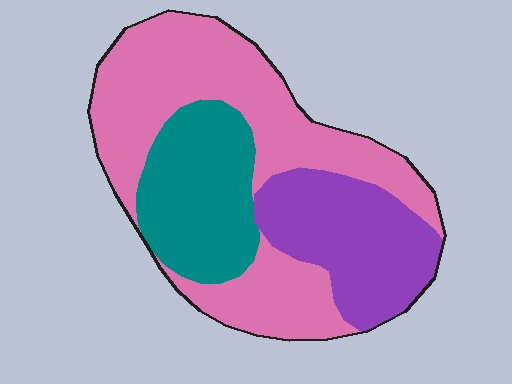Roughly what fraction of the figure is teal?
Teal covers about 25% of the figure.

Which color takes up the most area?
Pink, at roughly 50%.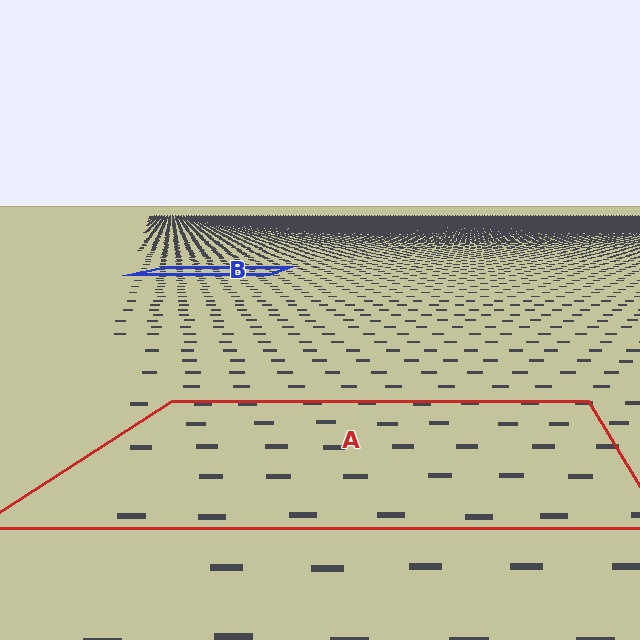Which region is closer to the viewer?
Region A is closer. The texture elements there are larger and more spread out.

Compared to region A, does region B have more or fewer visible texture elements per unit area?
Region B has more texture elements per unit area — they are packed more densely because it is farther away.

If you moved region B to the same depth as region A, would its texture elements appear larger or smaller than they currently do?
They would appear larger. At a closer depth, the same texture elements are projected at a bigger on-screen size.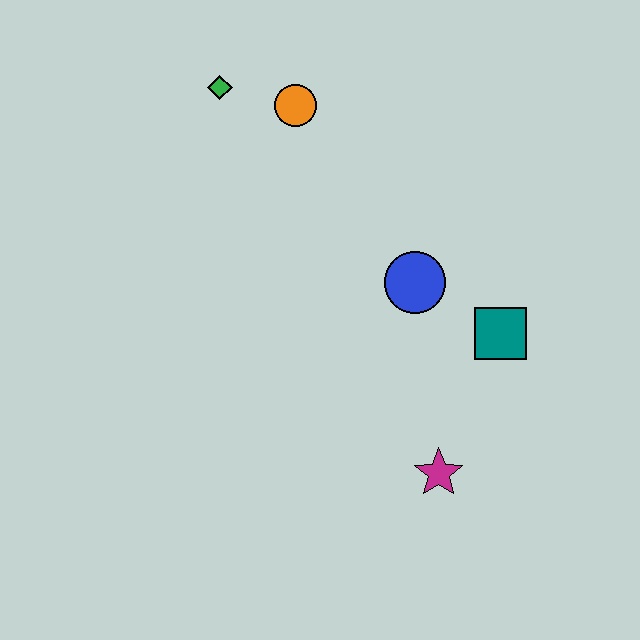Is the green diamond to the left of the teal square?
Yes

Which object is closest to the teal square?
The blue circle is closest to the teal square.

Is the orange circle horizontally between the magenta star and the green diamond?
Yes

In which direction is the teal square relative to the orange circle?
The teal square is below the orange circle.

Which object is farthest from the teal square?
The green diamond is farthest from the teal square.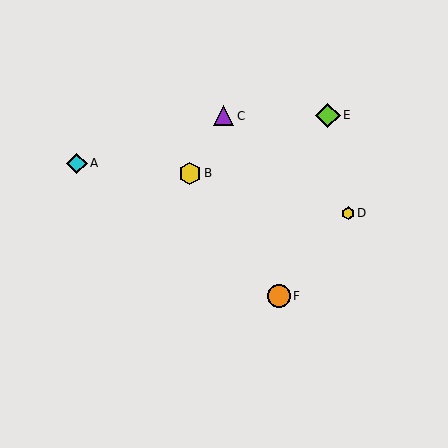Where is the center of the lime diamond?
The center of the lime diamond is at (328, 115).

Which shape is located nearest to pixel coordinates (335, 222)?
The yellow hexagon (labeled D) at (348, 213) is nearest to that location.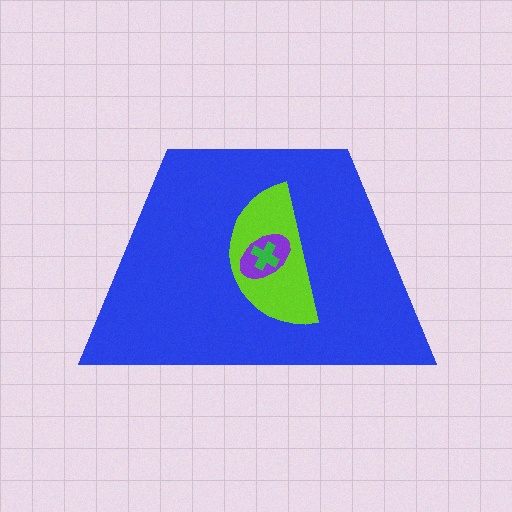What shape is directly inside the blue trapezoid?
The lime semicircle.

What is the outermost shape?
The blue trapezoid.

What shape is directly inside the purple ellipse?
The green cross.